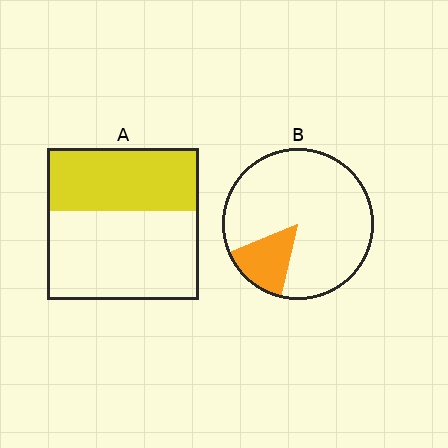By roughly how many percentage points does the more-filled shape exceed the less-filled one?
By roughly 25 percentage points (A over B).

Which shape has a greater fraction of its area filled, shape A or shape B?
Shape A.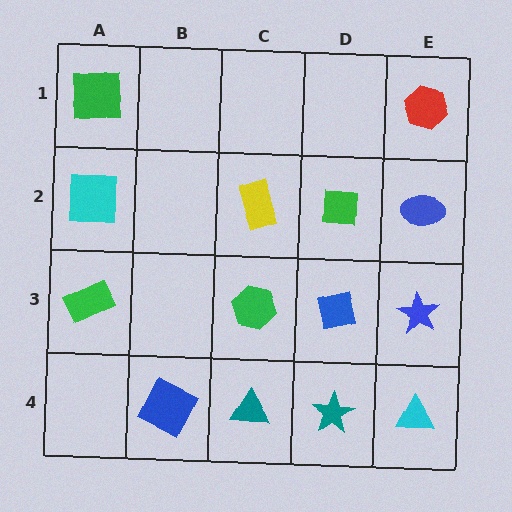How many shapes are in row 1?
2 shapes.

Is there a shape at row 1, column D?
No, that cell is empty.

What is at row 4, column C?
A teal triangle.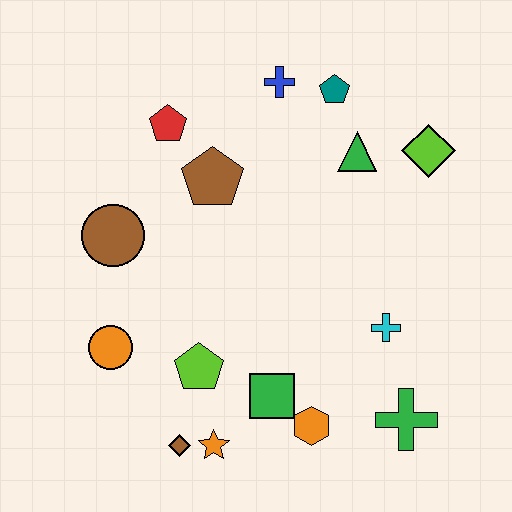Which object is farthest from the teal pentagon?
The brown diamond is farthest from the teal pentagon.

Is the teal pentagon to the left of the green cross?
Yes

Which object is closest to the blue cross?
The teal pentagon is closest to the blue cross.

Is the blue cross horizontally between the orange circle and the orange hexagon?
Yes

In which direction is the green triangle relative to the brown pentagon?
The green triangle is to the right of the brown pentagon.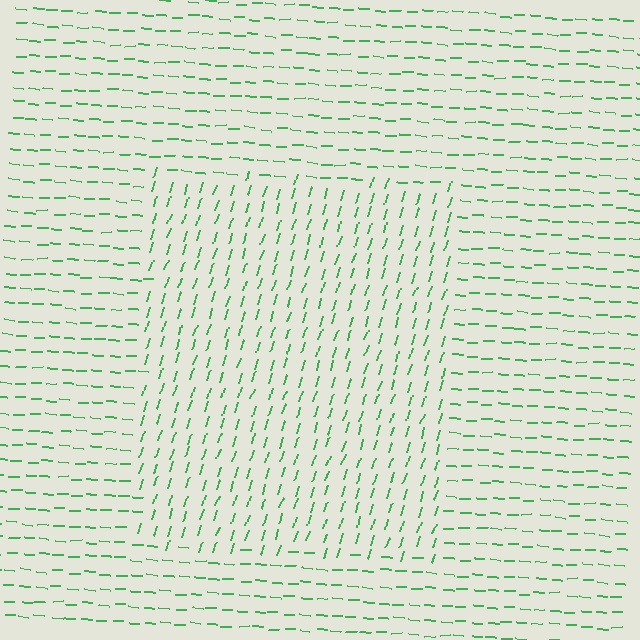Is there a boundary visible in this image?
Yes, there is a texture boundary formed by a change in line orientation.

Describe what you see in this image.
The image is filled with small green line segments. A rectangle region in the image has lines oriented differently from the surrounding lines, creating a visible texture boundary.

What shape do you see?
I see a rectangle.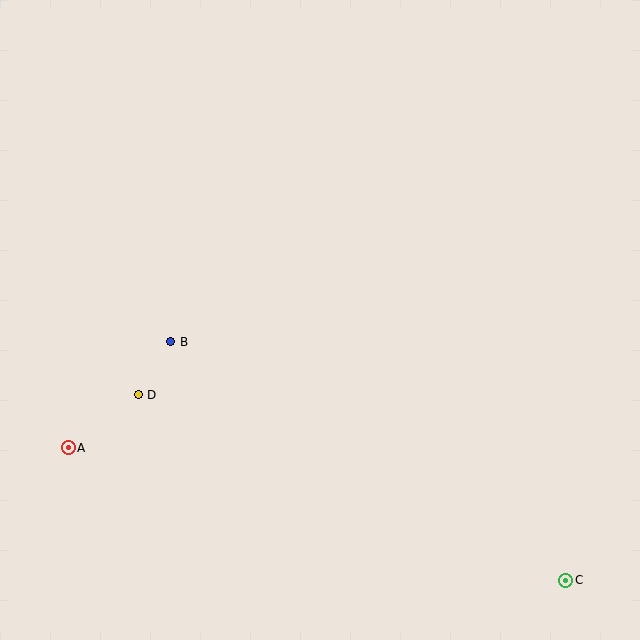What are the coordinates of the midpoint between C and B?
The midpoint between C and B is at (368, 461).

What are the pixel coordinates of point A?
Point A is at (68, 448).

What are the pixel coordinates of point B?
Point B is at (171, 342).